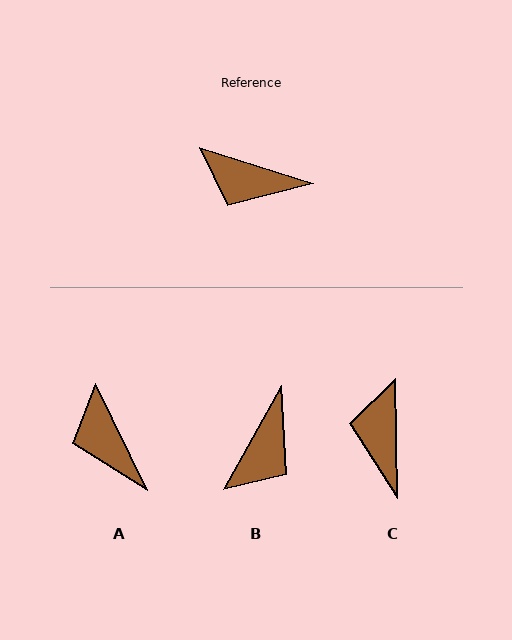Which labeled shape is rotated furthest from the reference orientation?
B, about 79 degrees away.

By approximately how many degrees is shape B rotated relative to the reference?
Approximately 79 degrees counter-clockwise.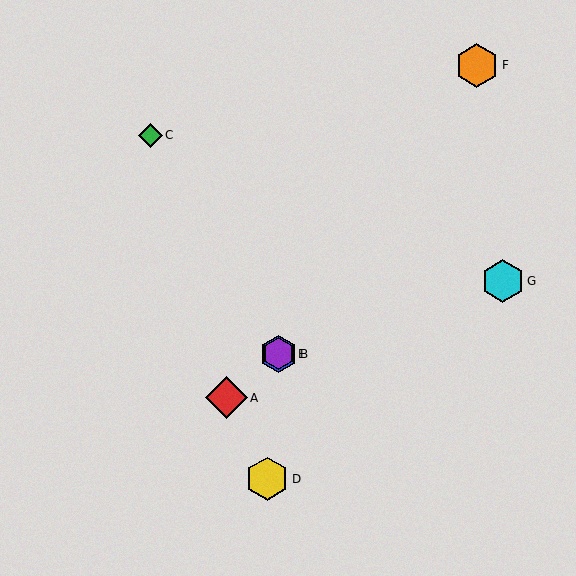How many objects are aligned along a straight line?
3 objects (A, B, E) are aligned along a straight line.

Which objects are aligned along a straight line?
Objects A, B, E are aligned along a straight line.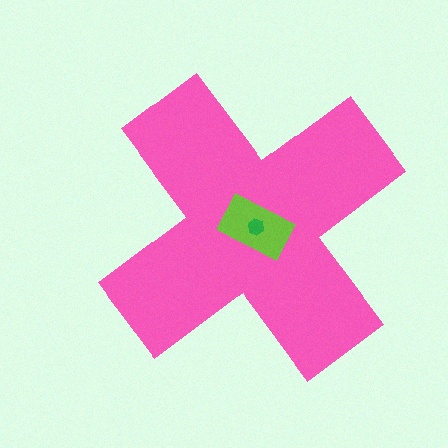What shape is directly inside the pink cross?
The lime rectangle.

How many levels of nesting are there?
3.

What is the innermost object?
The green hexagon.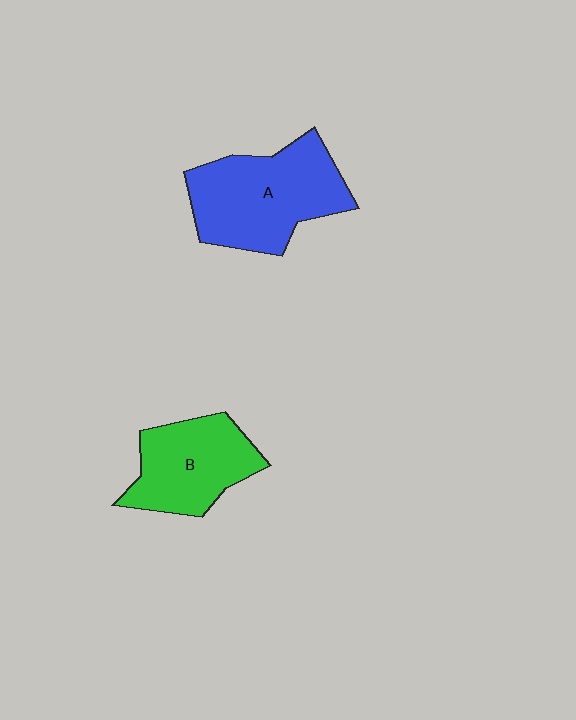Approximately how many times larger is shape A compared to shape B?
Approximately 1.3 times.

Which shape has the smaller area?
Shape B (green).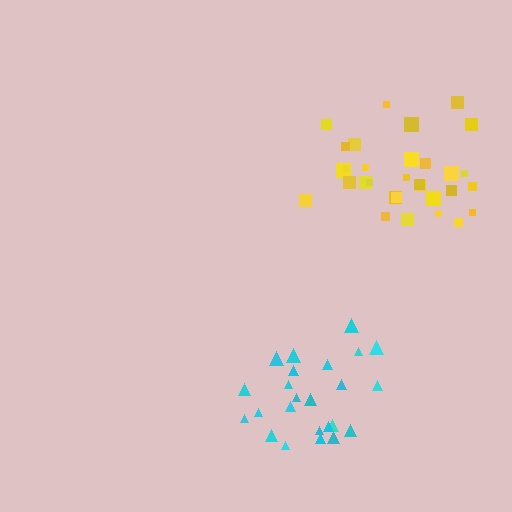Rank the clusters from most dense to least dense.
cyan, yellow.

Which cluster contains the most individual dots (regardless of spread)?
Yellow (31).